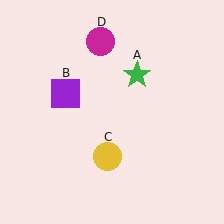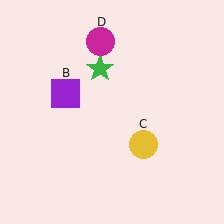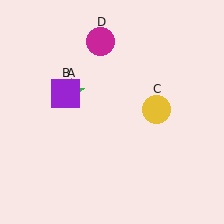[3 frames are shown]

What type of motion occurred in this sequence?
The green star (object A), yellow circle (object C) rotated counterclockwise around the center of the scene.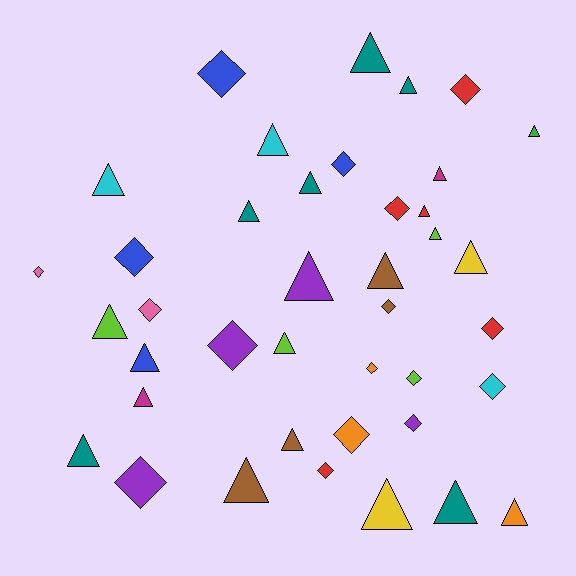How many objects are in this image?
There are 40 objects.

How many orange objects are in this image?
There are 3 orange objects.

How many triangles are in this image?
There are 23 triangles.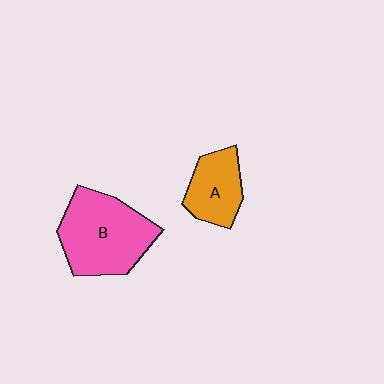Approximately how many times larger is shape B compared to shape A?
Approximately 1.8 times.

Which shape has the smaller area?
Shape A (orange).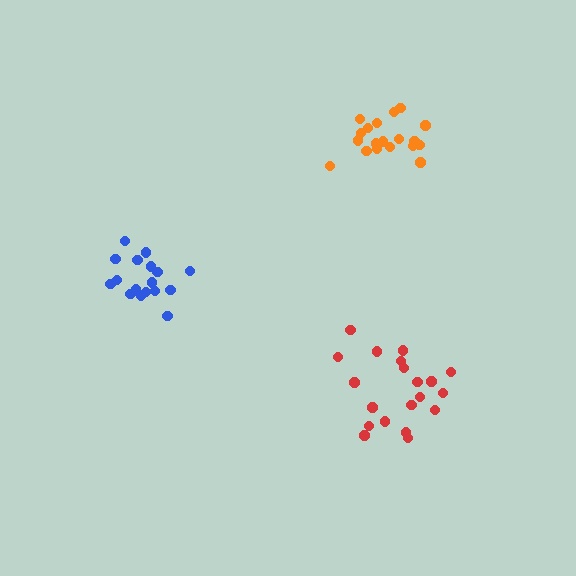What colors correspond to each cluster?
The clusters are colored: blue, red, orange.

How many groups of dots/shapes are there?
There are 3 groups.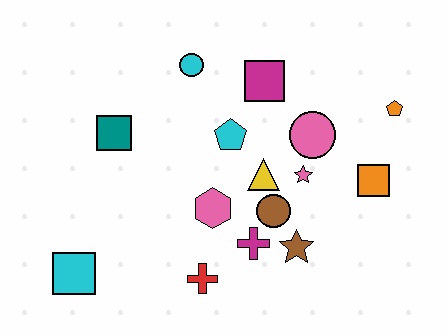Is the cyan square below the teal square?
Yes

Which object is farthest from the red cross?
The orange pentagon is farthest from the red cross.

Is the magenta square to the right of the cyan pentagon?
Yes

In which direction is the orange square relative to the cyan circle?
The orange square is to the right of the cyan circle.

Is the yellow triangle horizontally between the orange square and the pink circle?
No